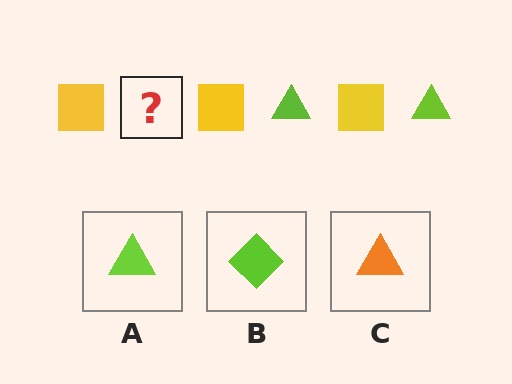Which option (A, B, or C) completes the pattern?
A.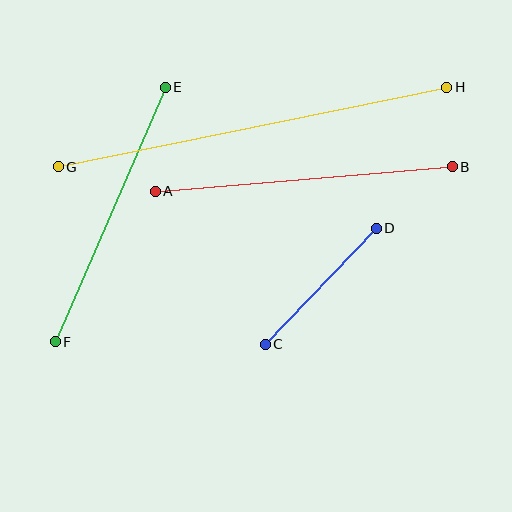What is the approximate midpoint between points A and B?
The midpoint is at approximately (304, 179) pixels.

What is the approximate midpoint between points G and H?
The midpoint is at approximately (253, 127) pixels.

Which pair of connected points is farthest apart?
Points G and H are farthest apart.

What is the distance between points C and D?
The distance is approximately 161 pixels.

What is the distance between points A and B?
The distance is approximately 298 pixels.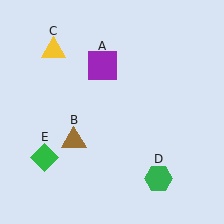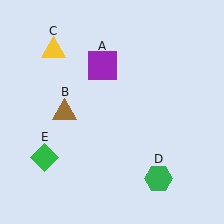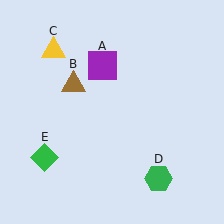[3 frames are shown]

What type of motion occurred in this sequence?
The brown triangle (object B) rotated clockwise around the center of the scene.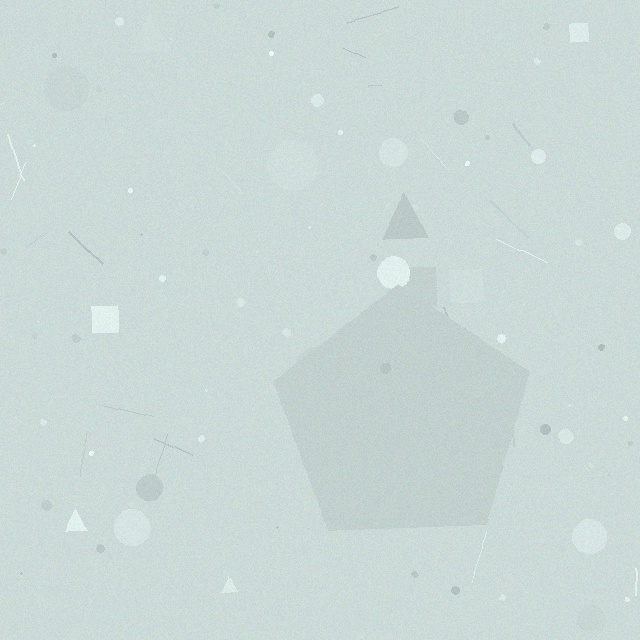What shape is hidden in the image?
A pentagon is hidden in the image.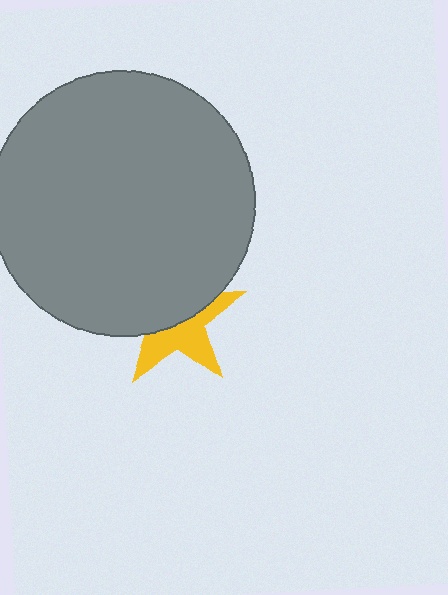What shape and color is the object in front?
The object in front is a gray circle.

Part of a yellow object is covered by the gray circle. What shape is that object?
It is a star.